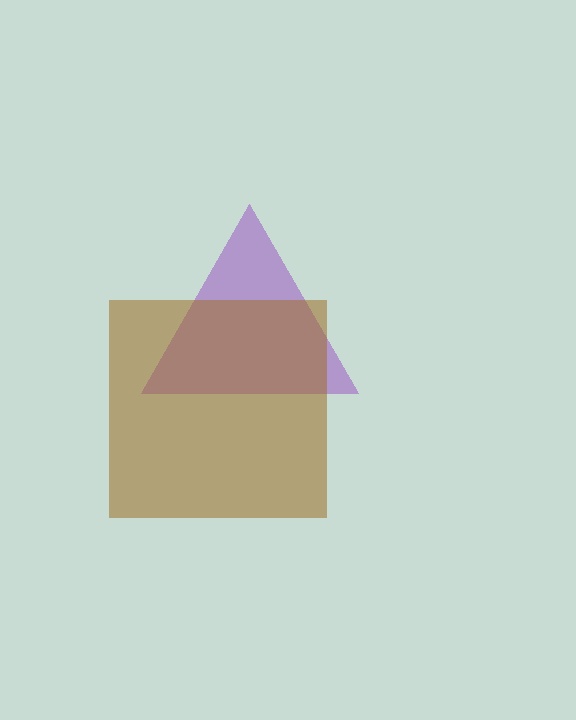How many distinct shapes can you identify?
There are 2 distinct shapes: a purple triangle, a brown square.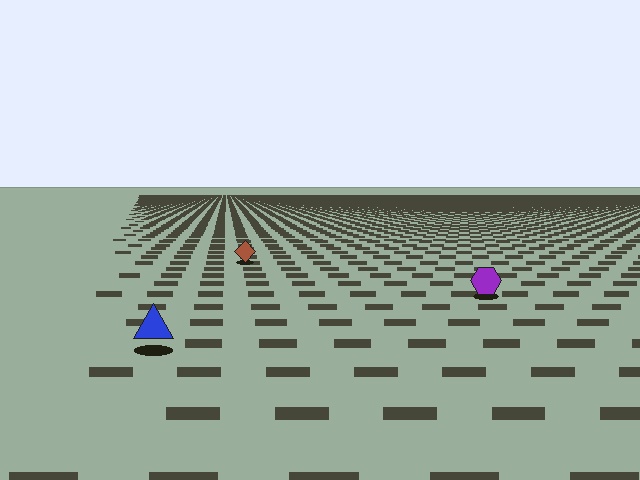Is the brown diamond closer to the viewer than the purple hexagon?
No. The purple hexagon is closer — you can tell from the texture gradient: the ground texture is coarser near it.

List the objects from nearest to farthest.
From nearest to farthest: the blue triangle, the purple hexagon, the brown diamond.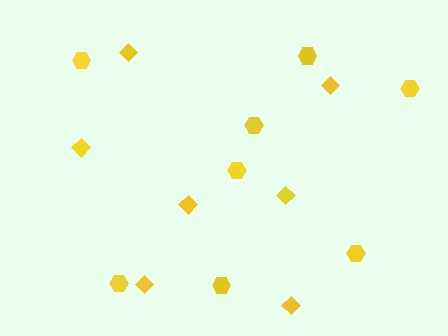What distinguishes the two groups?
There are 2 groups: one group of hexagons (8) and one group of diamonds (7).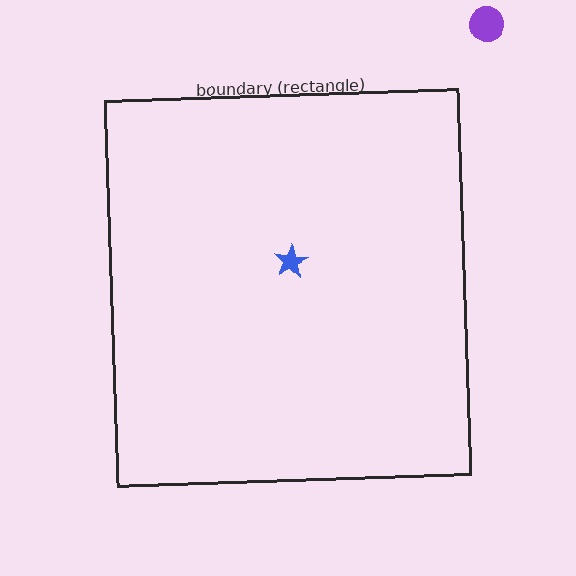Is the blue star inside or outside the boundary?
Inside.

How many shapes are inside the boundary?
1 inside, 1 outside.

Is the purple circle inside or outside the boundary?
Outside.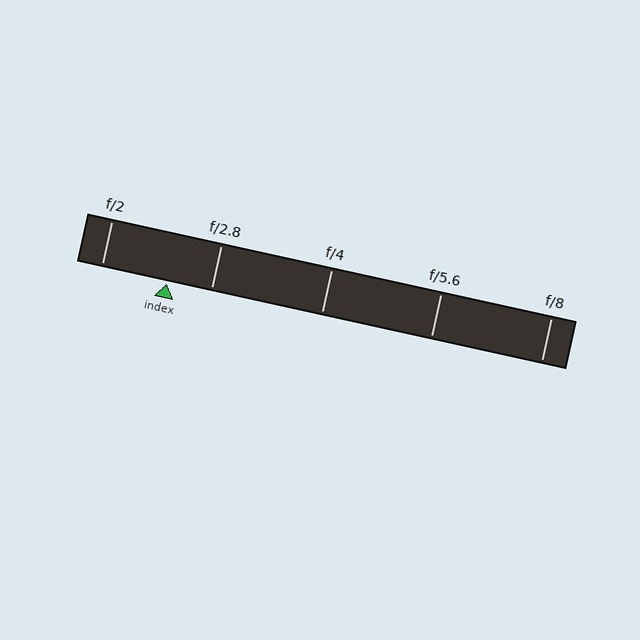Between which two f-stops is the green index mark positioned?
The index mark is between f/2 and f/2.8.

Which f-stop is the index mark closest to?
The index mark is closest to f/2.8.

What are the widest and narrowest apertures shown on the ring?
The widest aperture shown is f/2 and the narrowest is f/8.